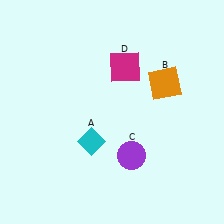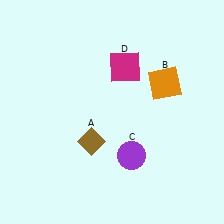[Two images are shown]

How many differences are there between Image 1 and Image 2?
There is 1 difference between the two images.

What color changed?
The diamond (A) changed from cyan in Image 1 to brown in Image 2.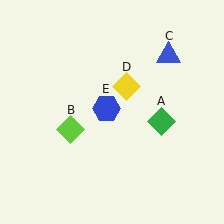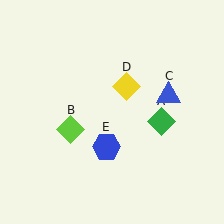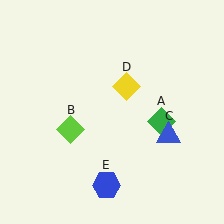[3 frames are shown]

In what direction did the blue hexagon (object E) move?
The blue hexagon (object E) moved down.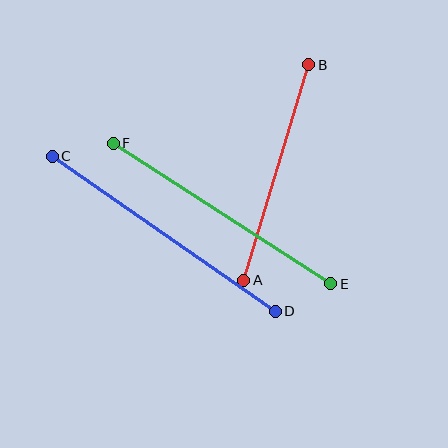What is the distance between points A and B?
The distance is approximately 225 pixels.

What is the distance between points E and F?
The distance is approximately 259 pixels.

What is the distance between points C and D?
The distance is approximately 271 pixels.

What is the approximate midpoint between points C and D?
The midpoint is at approximately (164, 234) pixels.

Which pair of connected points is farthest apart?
Points C and D are farthest apart.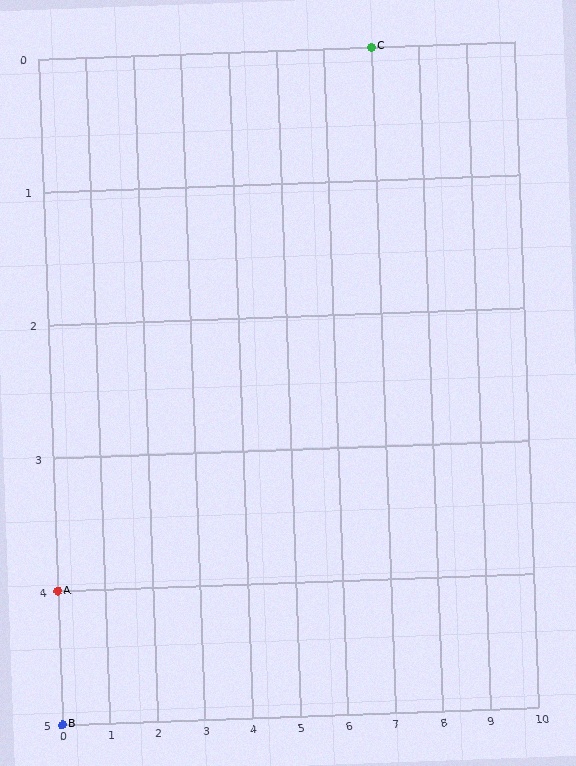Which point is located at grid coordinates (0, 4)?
Point A is at (0, 4).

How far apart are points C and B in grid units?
Points C and B are 7 columns and 5 rows apart (about 8.6 grid units diagonally).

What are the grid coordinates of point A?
Point A is at grid coordinates (0, 4).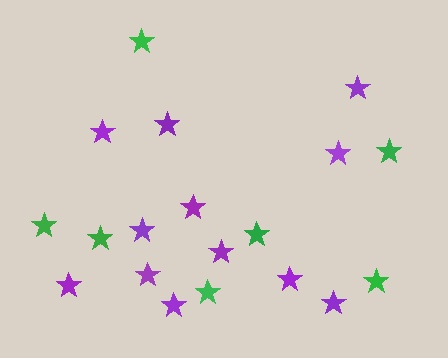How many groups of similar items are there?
There are 2 groups: one group of purple stars (12) and one group of green stars (7).